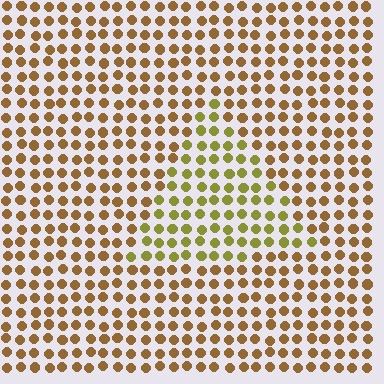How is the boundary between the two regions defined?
The boundary is defined purely by a slight shift in hue (about 32 degrees). Spacing, size, and orientation are identical on both sides.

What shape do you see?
I see a triangle.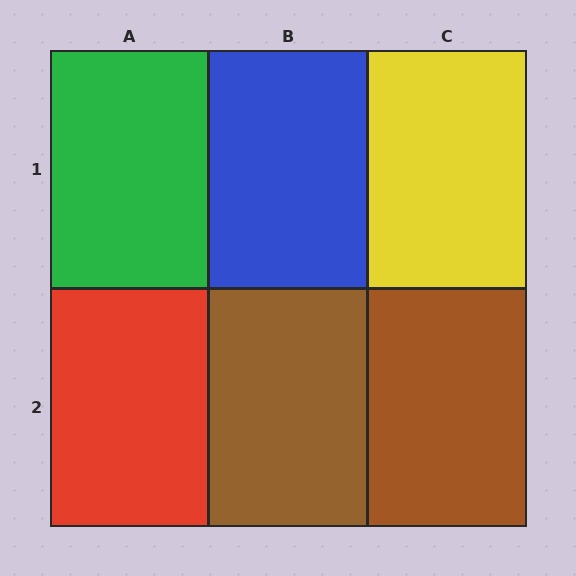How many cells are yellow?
1 cell is yellow.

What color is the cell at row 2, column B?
Brown.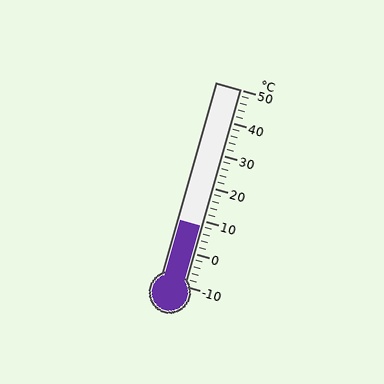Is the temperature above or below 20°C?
The temperature is below 20°C.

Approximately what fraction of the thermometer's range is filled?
The thermometer is filled to approximately 30% of its range.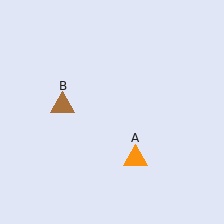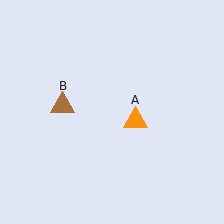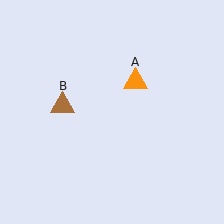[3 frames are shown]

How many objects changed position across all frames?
1 object changed position: orange triangle (object A).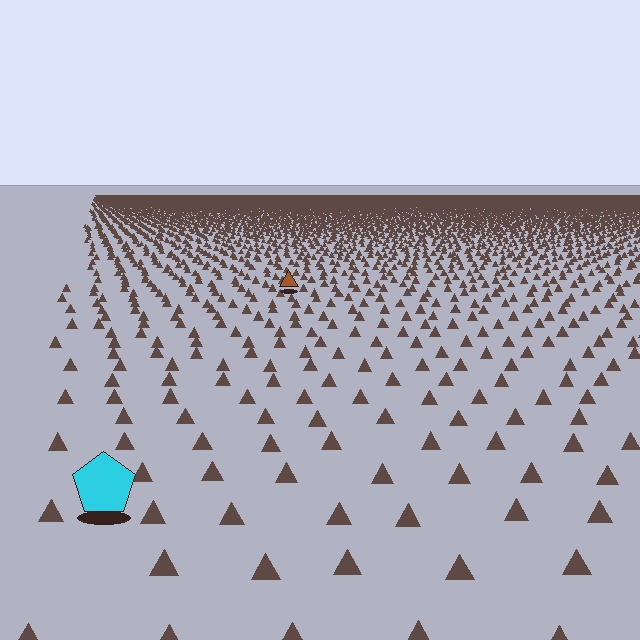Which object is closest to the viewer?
The cyan pentagon is closest. The texture marks near it are larger and more spread out.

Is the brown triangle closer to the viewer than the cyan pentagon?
No. The cyan pentagon is closer — you can tell from the texture gradient: the ground texture is coarser near it.